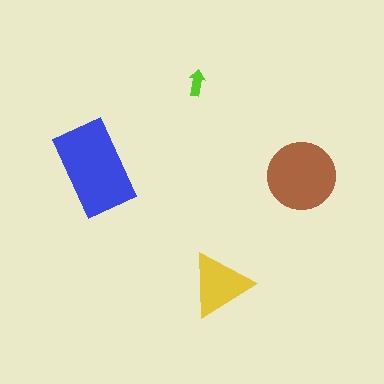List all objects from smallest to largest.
The lime arrow, the yellow triangle, the brown circle, the blue rectangle.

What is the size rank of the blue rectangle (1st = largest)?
1st.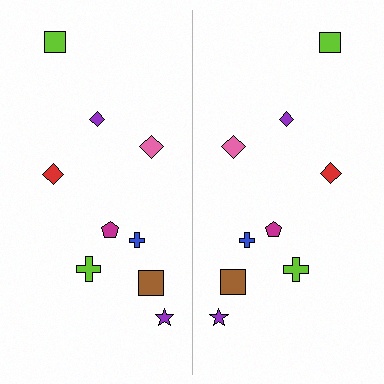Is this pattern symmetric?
Yes, this pattern has bilateral (reflection) symmetry.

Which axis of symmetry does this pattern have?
The pattern has a vertical axis of symmetry running through the center of the image.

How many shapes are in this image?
There are 18 shapes in this image.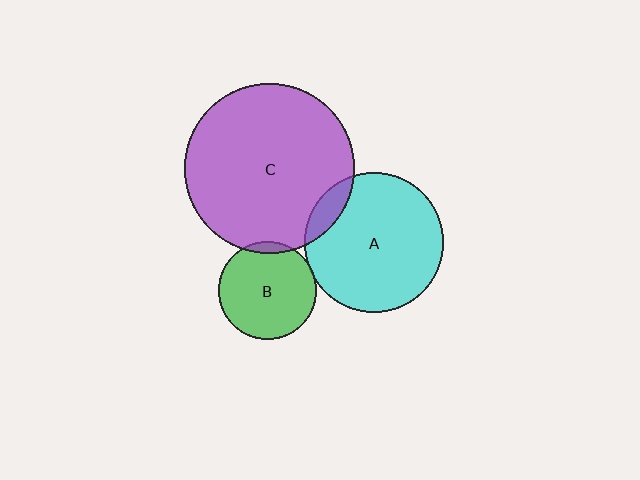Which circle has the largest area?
Circle C (purple).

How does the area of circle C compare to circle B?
Approximately 3.0 times.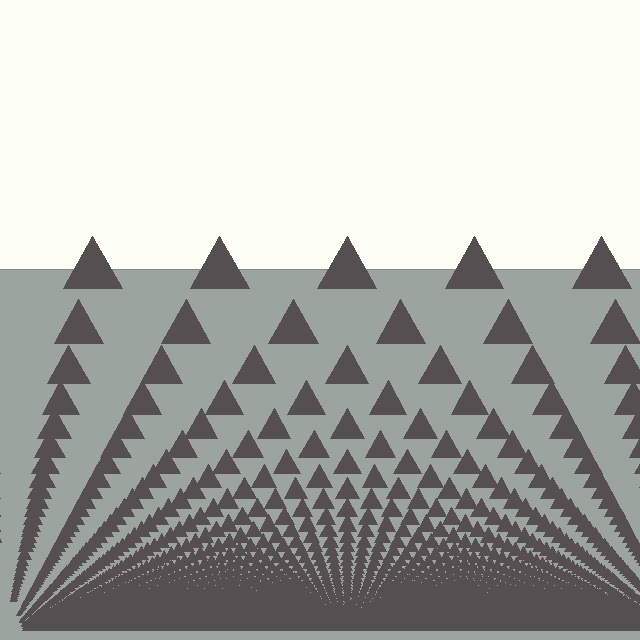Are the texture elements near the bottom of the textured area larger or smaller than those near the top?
Smaller. The gradient is inverted — elements near the bottom are smaller and denser.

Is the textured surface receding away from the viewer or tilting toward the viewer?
The surface appears to tilt toward the viewer. Texture elements get larger and sparser toward the top.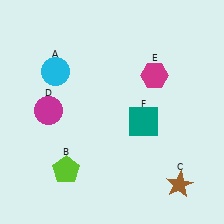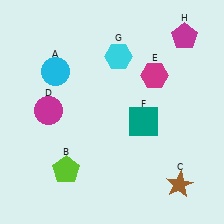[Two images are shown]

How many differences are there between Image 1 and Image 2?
There are 2 differences between the two images.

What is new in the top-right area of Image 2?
A magenta pentagon (H) was added in the top-right area of Image 2.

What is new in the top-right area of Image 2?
A cyan hexagon (G) was added in the top-right area of Image 2.